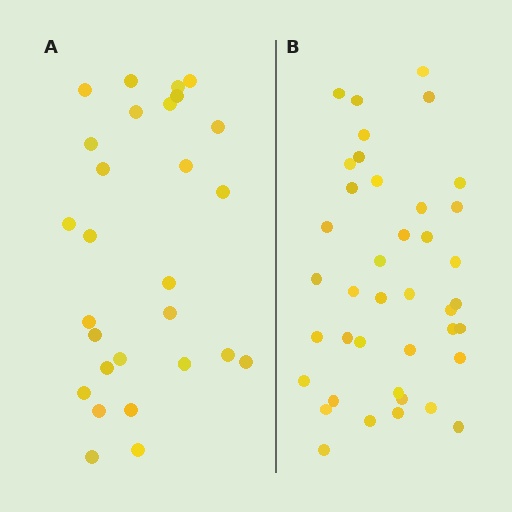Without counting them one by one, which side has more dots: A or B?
Region B (the right region) has more dots.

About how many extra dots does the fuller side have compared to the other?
Region B has roughly 12 or so more dots than region A.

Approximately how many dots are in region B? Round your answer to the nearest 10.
About 40 dots.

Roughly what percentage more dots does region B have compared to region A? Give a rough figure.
About 45% more.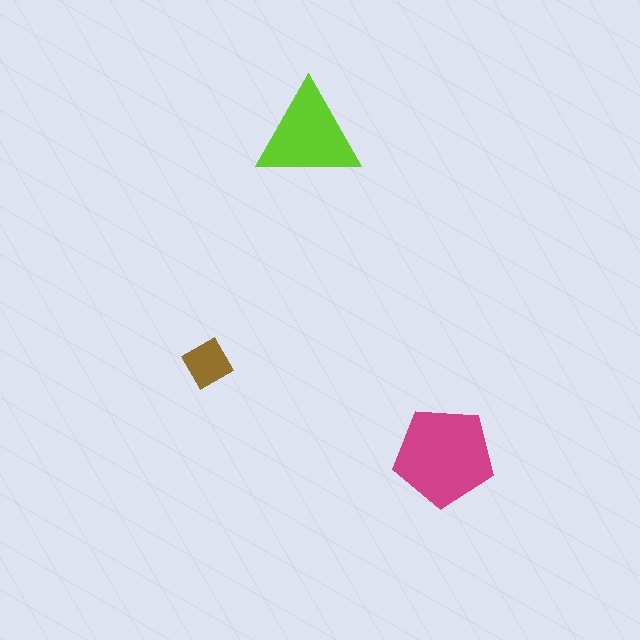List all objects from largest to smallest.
The magenta pentagon, the lime triangle, the brown diamond.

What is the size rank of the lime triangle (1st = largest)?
2nd.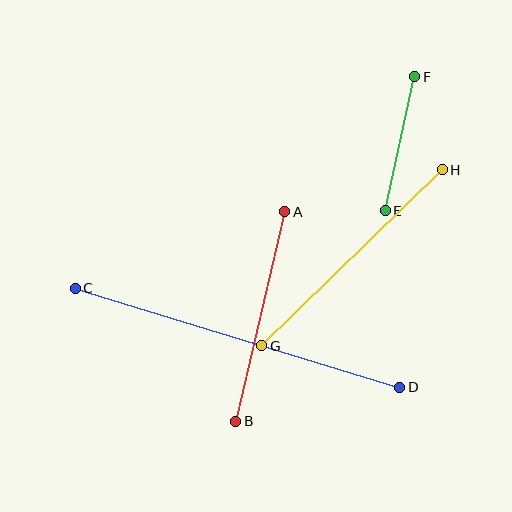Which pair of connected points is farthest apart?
Points C and D are farthest apart.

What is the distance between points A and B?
The distance is approximately 215 pixels.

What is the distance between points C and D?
The distance is approximately 340 pixels.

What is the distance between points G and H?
The distance is approximately 252 pixels.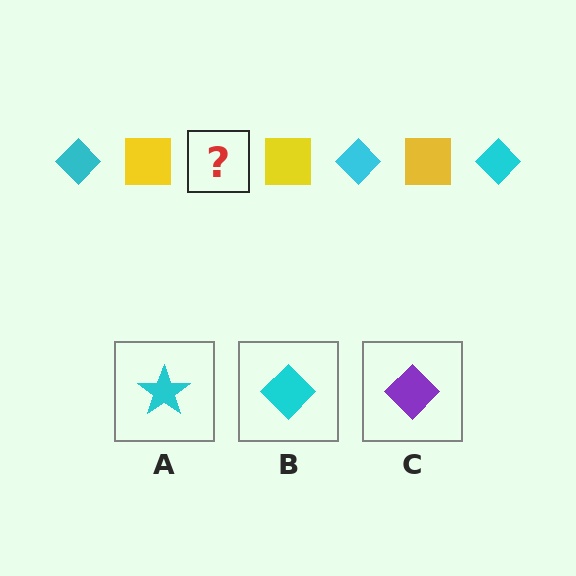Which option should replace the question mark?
Option B.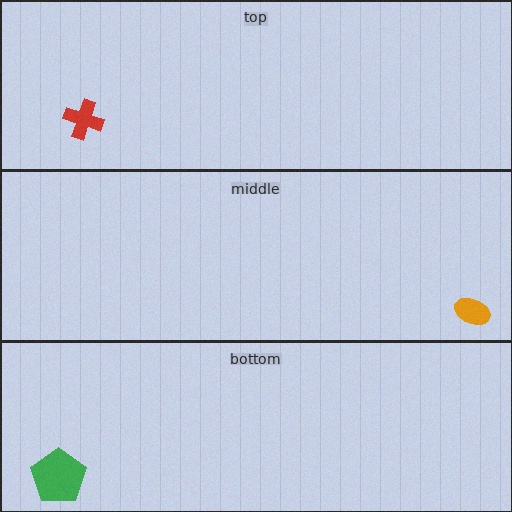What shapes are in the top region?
The red cross.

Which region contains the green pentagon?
The bottom region.